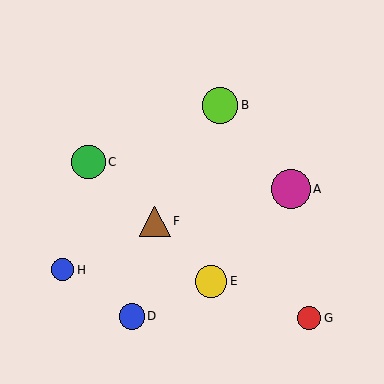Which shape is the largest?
The magenta circle (labeled A) is the largest.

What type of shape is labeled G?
Shape G is a red circle.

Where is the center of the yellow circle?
The center of the yellow circle is at (211, 281).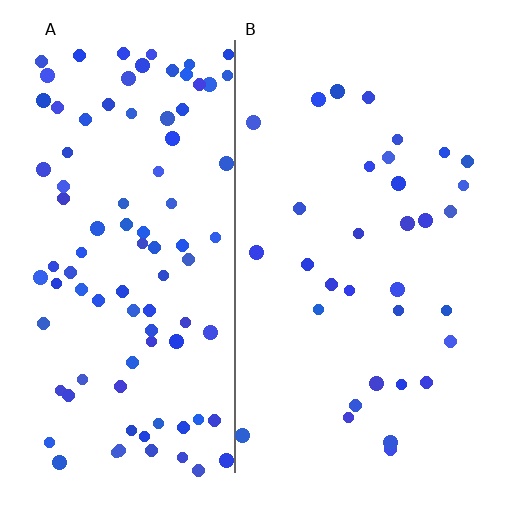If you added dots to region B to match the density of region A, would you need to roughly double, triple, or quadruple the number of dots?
Approximately triple.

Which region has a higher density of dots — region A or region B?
A (the left).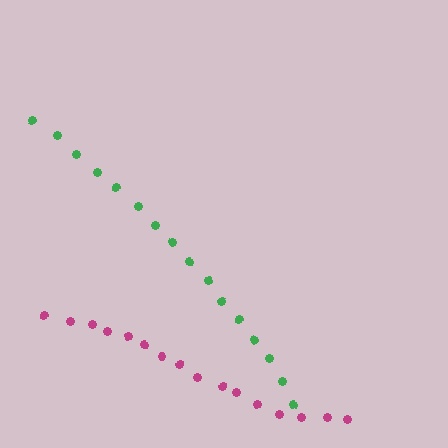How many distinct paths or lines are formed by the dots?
There are 2 distinct paths.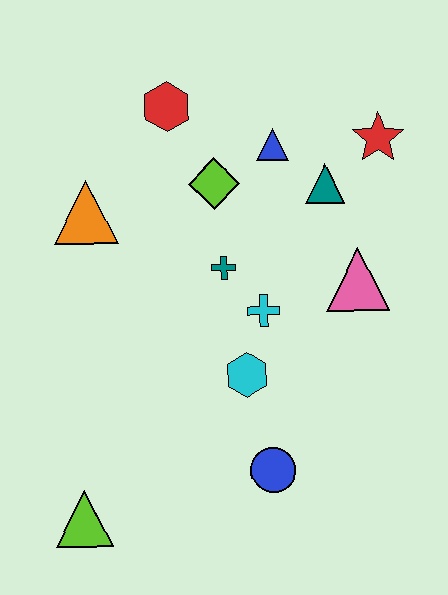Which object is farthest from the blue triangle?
The lime triangle is farthest from the blue triangle.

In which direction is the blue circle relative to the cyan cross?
The blue circle is below the cyan cross.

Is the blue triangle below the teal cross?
No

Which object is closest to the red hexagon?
The lime diamond is closest to the red hexagon.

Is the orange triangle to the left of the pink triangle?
Yes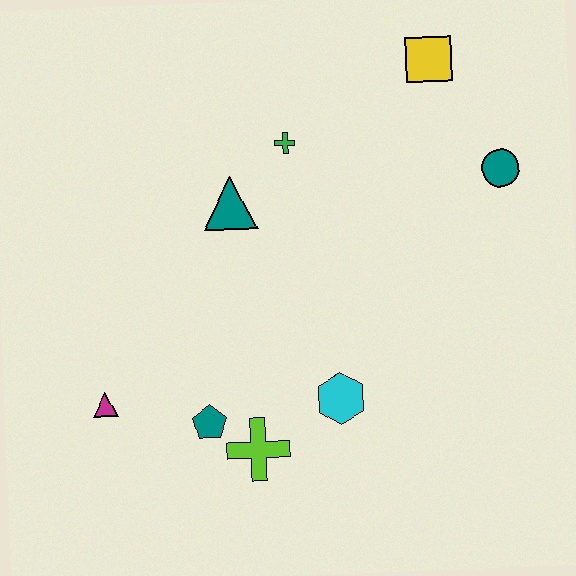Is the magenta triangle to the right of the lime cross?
No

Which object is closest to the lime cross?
The teal pentagon is closest to the lime cross.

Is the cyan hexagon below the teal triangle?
Yes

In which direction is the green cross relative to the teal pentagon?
The green cross is above the teal pentagon.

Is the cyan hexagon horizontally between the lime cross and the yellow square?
Yes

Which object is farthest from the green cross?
The magenta triangle is farthest from the green cross.